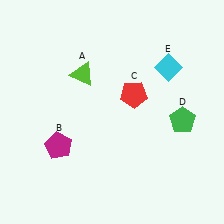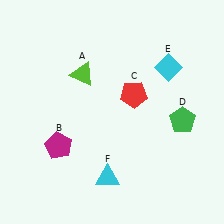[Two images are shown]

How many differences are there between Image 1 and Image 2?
There is 1 difference between the two images.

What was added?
A cyan triangle (F) was added in Image 2.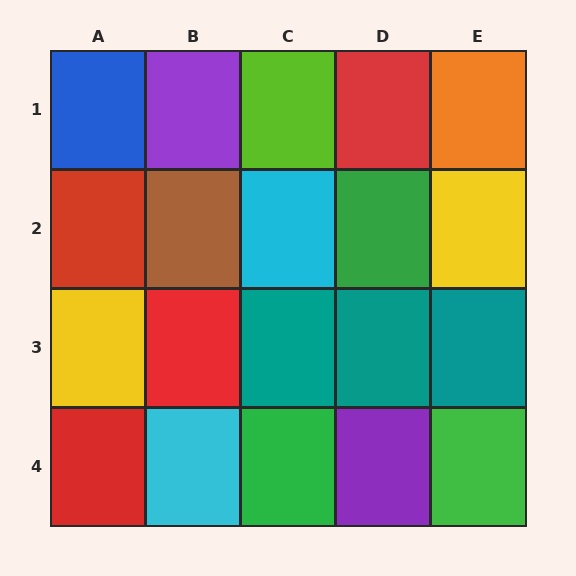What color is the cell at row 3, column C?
Teal.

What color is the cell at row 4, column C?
Green.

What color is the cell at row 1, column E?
Orange.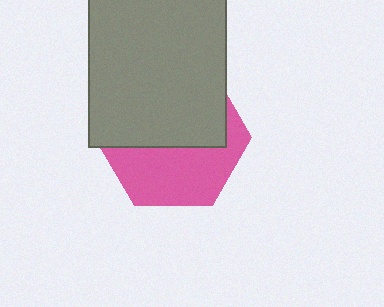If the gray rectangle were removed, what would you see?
You would see the complete pink hexagon.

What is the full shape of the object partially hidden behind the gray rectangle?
The partially hidden object is a pink hexagon.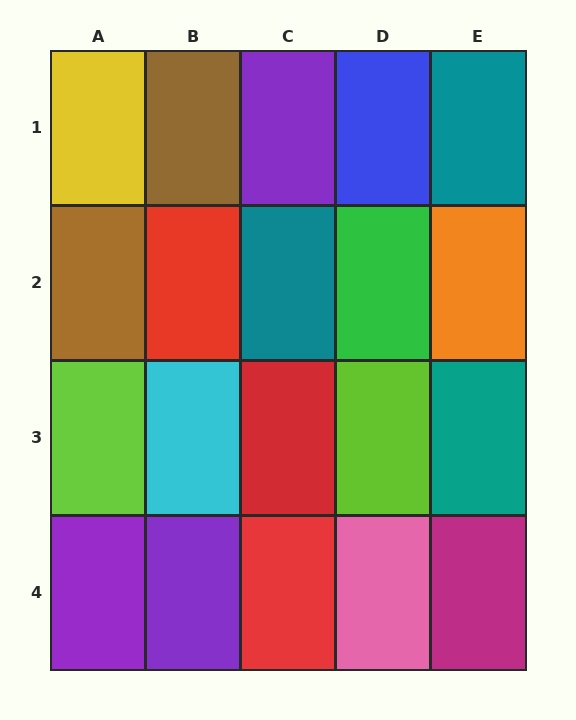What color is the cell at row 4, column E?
Magenta.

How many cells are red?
3 cells are red.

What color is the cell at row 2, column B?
Red.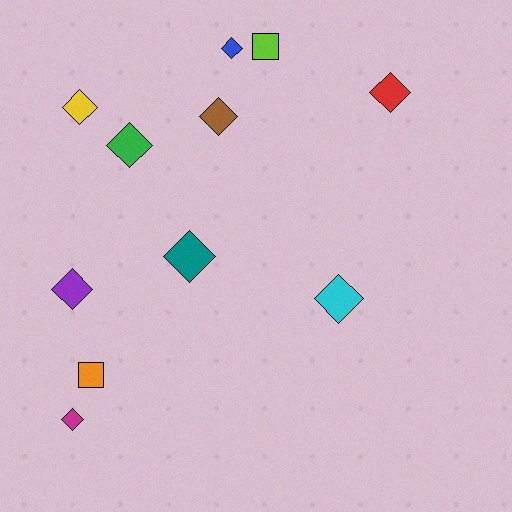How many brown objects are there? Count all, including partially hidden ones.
There is 1 brown object.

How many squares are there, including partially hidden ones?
There are 2 squares.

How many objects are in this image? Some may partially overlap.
There are 11 objects.